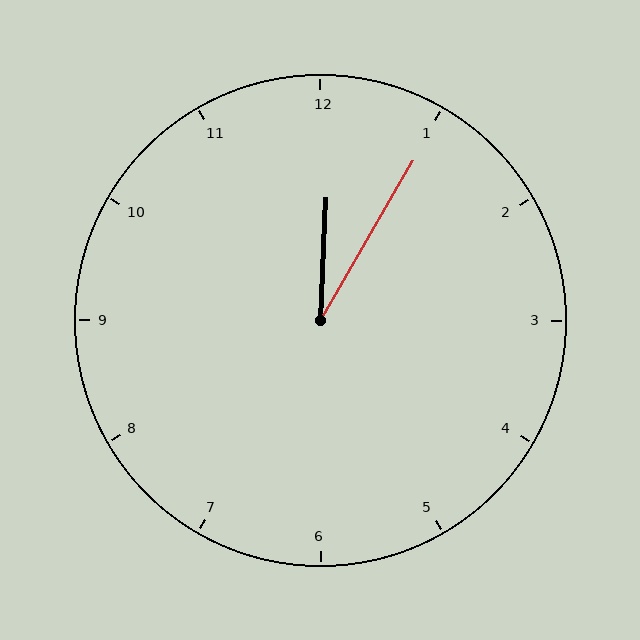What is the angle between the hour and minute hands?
Approximately 28 degrees.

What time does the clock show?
12:05.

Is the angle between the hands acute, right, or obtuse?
It is acute.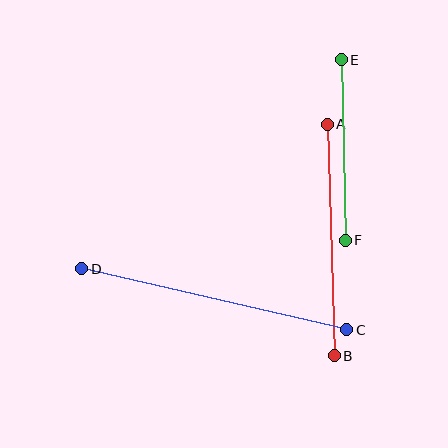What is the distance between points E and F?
The distance is approximately 181 pixels.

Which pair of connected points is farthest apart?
Points C and D are farthest apart.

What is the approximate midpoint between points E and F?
The midpoint is at approximately (343, 150) pixels.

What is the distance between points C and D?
The distance is approximately 272 pixels.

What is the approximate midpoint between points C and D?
The midpoint is at approximately (214, 299) pixels.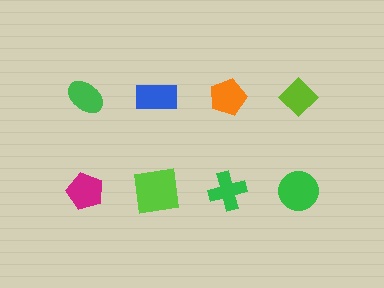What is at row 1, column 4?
A lime diamond.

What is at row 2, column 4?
A green circle.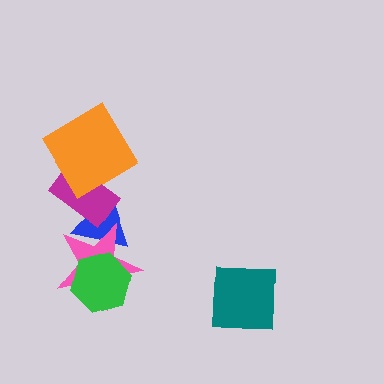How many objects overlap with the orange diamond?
2 objects overlap with the orange diamond.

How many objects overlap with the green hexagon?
1 object overlaps with the green hexagon.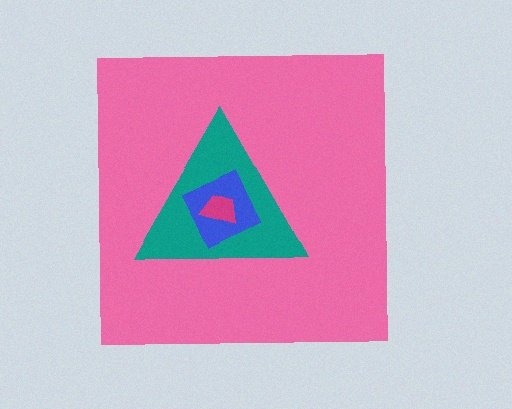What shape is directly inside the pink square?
The teal triangle.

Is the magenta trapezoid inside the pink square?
Yes.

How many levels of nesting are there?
4.